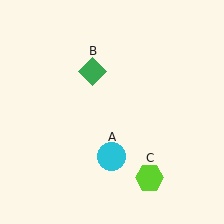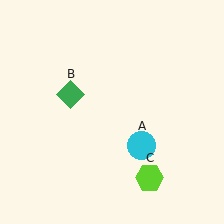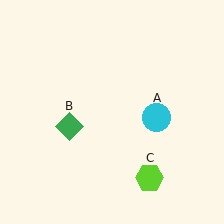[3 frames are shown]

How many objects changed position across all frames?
2 objects changed position: cyan circle (object A), green diamond (object B).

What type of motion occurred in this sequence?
The cyan circle (object A), green diamond (object B) rotated counterclockwise around the center of the scene.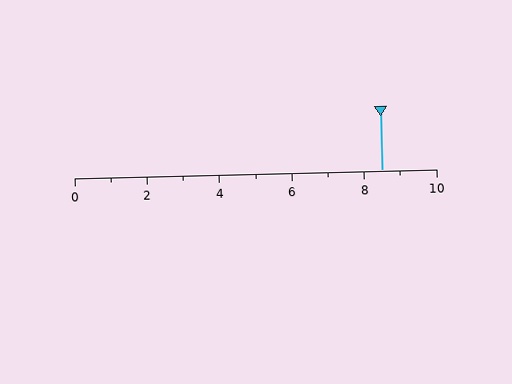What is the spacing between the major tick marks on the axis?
The major ticks are spaced 2 apart.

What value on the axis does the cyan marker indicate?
The marker indicates approximately 8.5.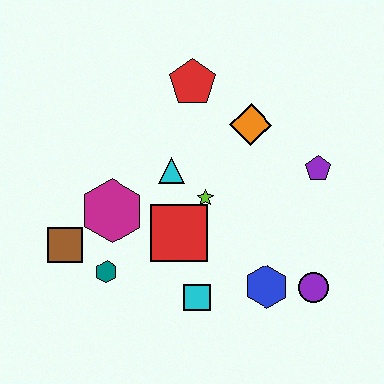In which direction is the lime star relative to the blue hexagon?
The lime star is above the blue hexagon.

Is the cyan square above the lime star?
No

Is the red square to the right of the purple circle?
No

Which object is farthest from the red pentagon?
The purple circle is farthest from the red pentagon.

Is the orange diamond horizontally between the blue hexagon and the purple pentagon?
No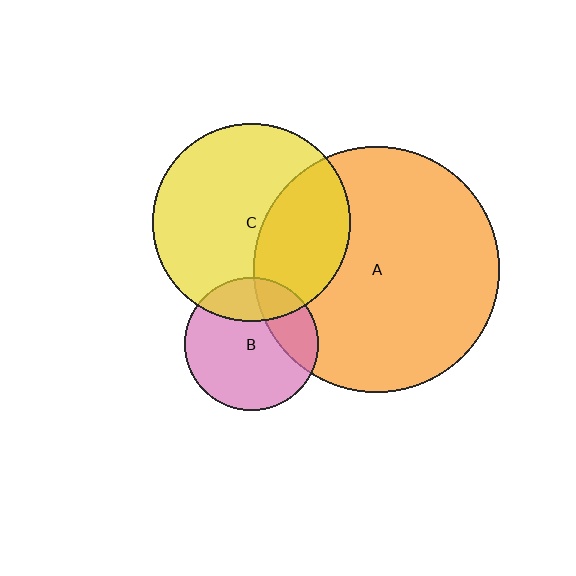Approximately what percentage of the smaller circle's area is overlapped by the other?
Approximately 25%.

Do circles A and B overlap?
Yes.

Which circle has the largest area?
Circle A (orange).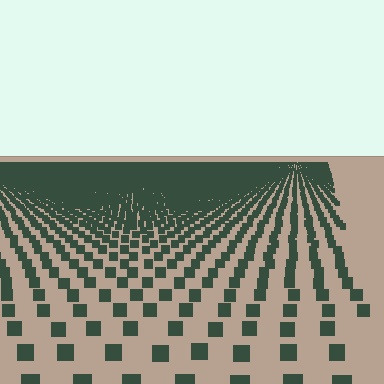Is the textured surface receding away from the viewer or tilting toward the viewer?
The surface is receding away from the viewer. Texture elements get smaller and denser toward the top.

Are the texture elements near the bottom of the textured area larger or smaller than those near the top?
Larger. Near the bottom, elements are closer to the viewer and appear at a bigger on-screen size.